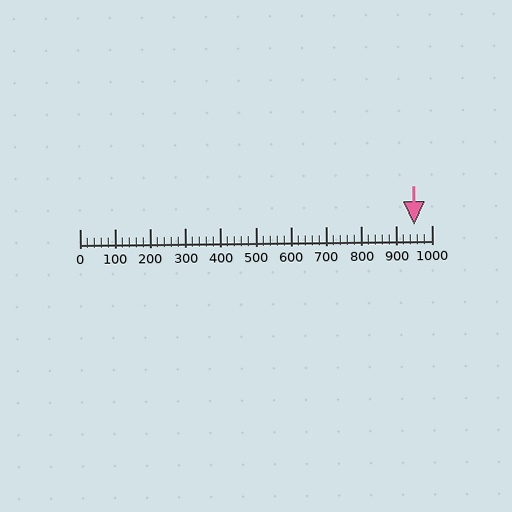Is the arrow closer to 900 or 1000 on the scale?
The arrow is closer to 900.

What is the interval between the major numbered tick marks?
The major tick marks are spaced 100 units apart.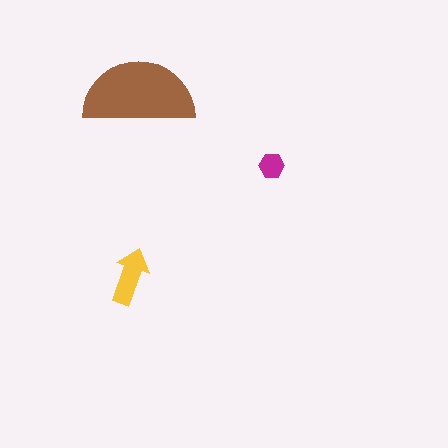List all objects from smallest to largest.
The magenta hexagon, the yellow arrow, the brown semicircle.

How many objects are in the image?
There are 3 objects in the image.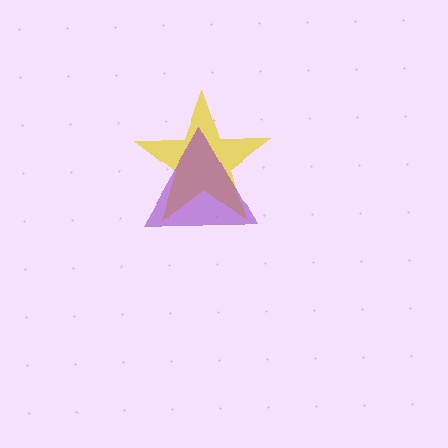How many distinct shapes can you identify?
There are 2 distinct shapes: a yellow star, a purple triangle.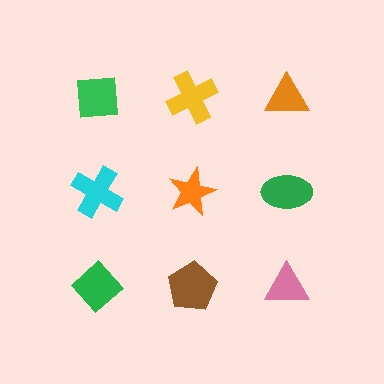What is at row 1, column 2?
A yellow cross.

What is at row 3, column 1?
A green diamond.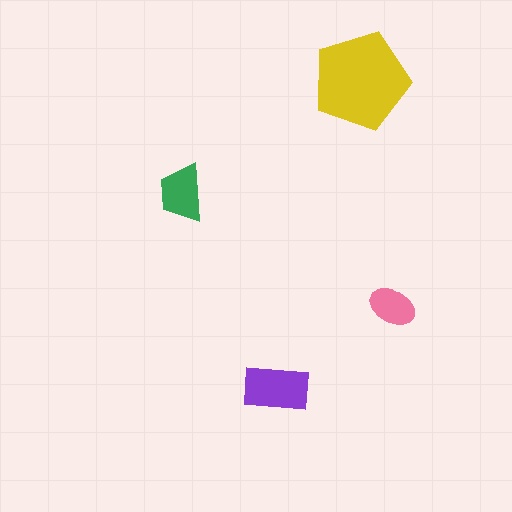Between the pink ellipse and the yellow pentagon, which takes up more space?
The yellow pentagon.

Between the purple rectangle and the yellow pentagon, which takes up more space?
The yellow pentagon.